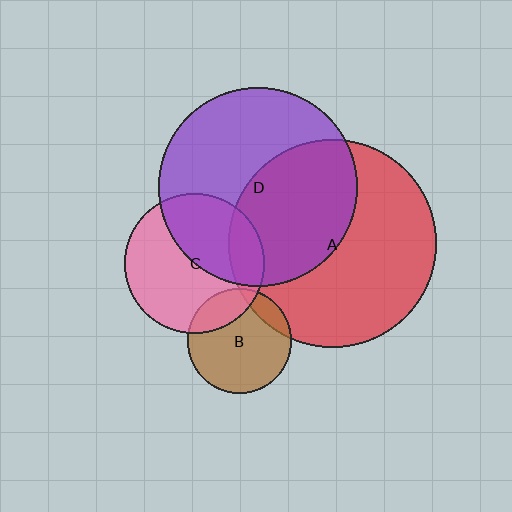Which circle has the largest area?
Circle A (red).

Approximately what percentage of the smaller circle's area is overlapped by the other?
Approximately 10%.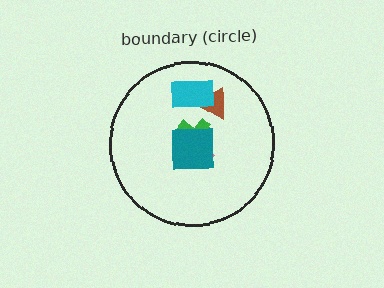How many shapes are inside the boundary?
5 inside, 0 outside.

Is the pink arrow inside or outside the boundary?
Inside.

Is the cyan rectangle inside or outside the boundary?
Inside.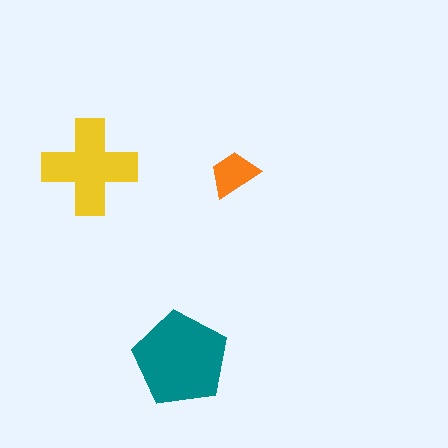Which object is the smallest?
The orange trapezoid.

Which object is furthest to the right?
The orange trapezoid is rightmost.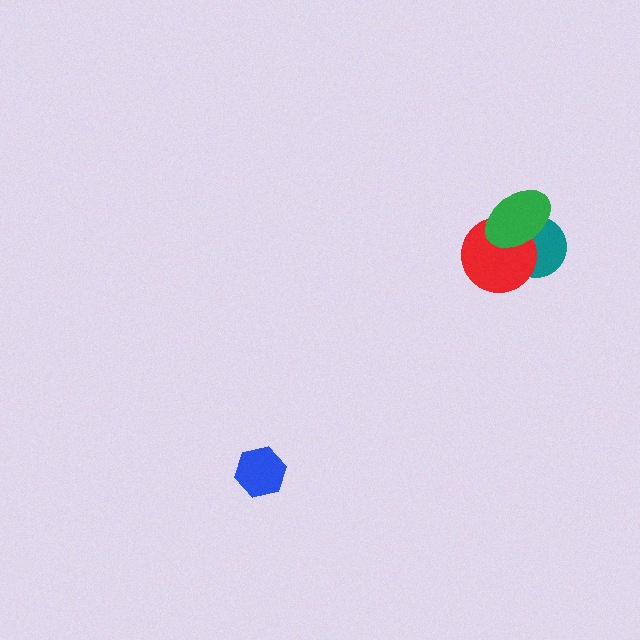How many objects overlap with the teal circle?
2 objects overlap with the teal circle.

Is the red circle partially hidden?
Yes, it is partially covered by another shape.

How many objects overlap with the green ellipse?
2 objects overlap with the green ellipse.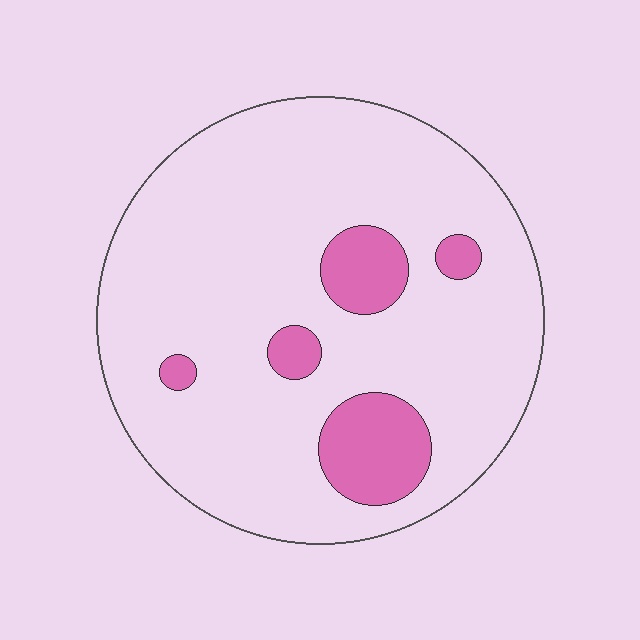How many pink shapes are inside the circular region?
5.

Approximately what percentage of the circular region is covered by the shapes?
Approximately 15%.